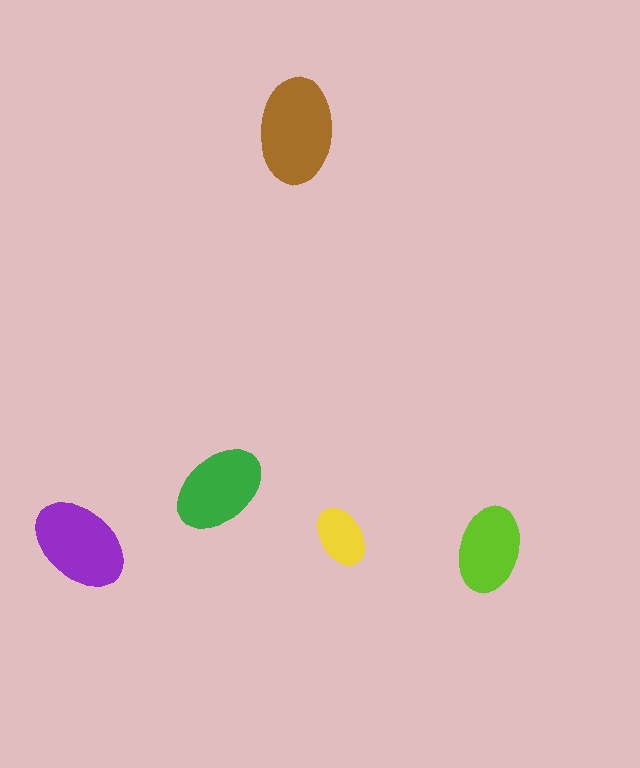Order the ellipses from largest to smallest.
the brown one, the purple one, the green one, the lime one, the yellow one.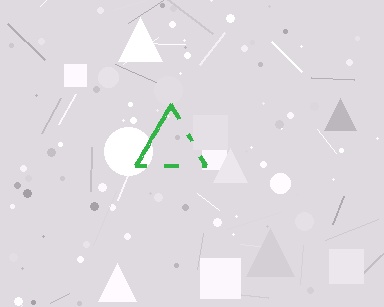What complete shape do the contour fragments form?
The contour fragments form a triangle.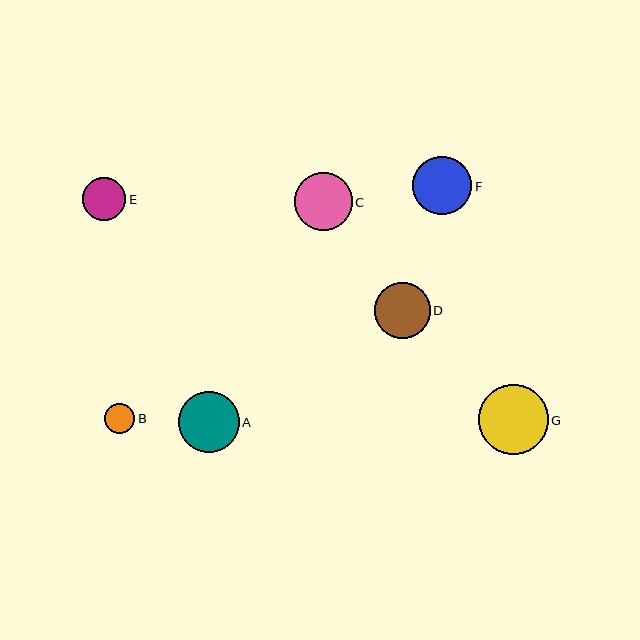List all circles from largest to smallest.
From largest to smallest: G, A, F, C, D, E, B.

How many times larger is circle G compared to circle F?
Circle G is approximately 1.2 times the size of circle F.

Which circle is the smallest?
Circle B is the smallest with a size of approximately 30 pixels.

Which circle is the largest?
Circle G is the largest with a size of approximately 70 pixels.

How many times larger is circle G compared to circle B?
Circle G is approximately 2.3 times the size of circle B.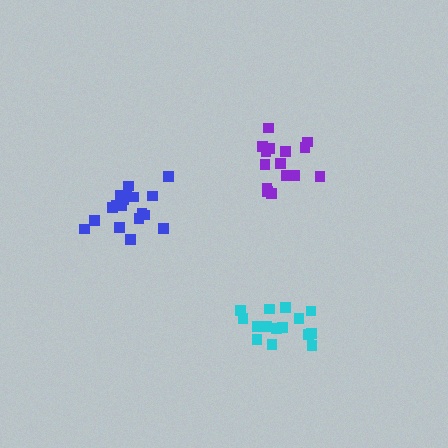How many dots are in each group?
Group 1: 16 dots, Group 2: 19 dots, Group 3: 15 dots (50 total).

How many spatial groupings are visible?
There are 3 spatial groupings.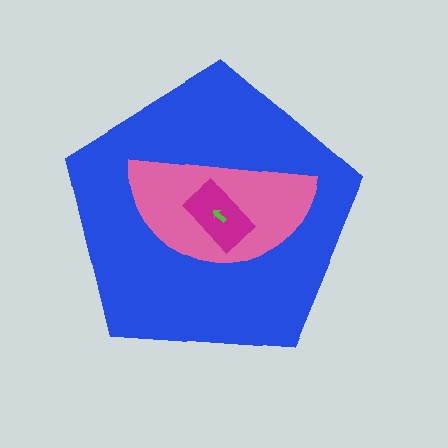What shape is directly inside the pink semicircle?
The magenta rectangle.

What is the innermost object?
The lime arrow.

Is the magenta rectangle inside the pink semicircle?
Yes.